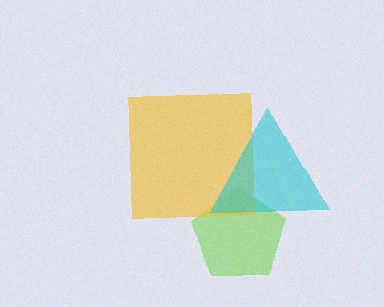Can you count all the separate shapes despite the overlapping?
Yes, there are 3 separate shapes.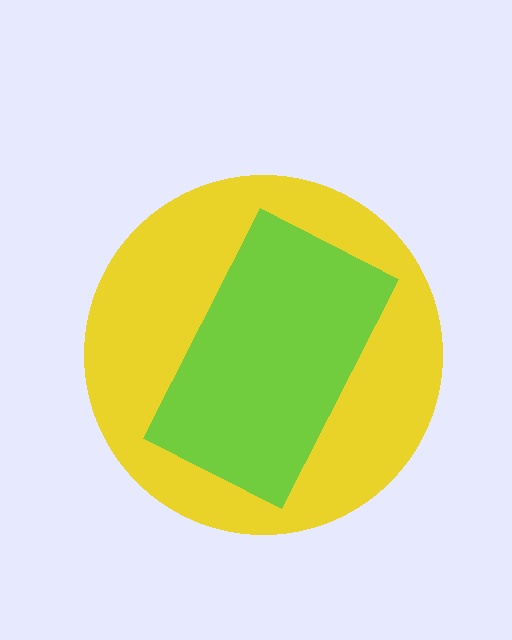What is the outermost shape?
The yellow circle.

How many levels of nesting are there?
2.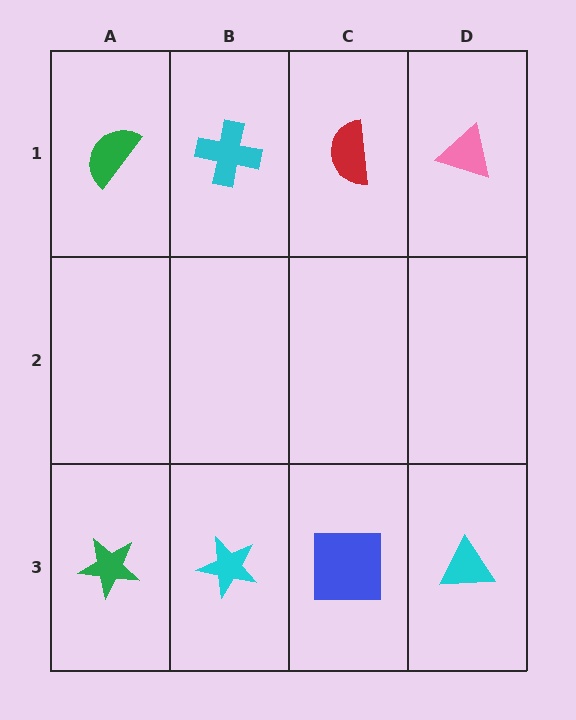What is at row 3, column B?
A cyan star.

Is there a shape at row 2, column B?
No, that cell is empty.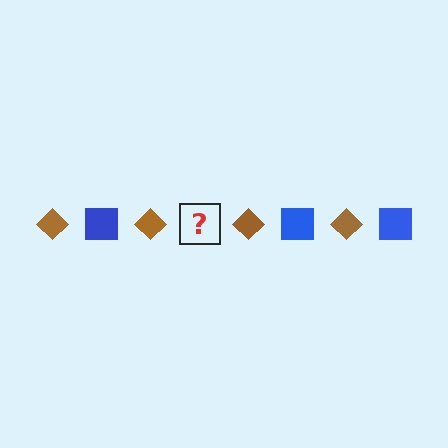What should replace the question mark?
The question mark should be replaced with a blue square.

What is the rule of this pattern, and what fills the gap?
The rule is that the pattern alternates between brown diamond and blue square. The gap should be filled with a blue square.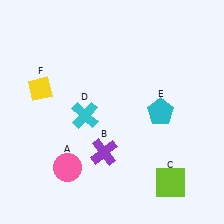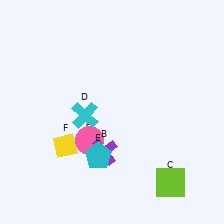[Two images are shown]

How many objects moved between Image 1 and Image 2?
3 objects moved between the two images.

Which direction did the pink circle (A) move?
The pink circle (A) moved up.